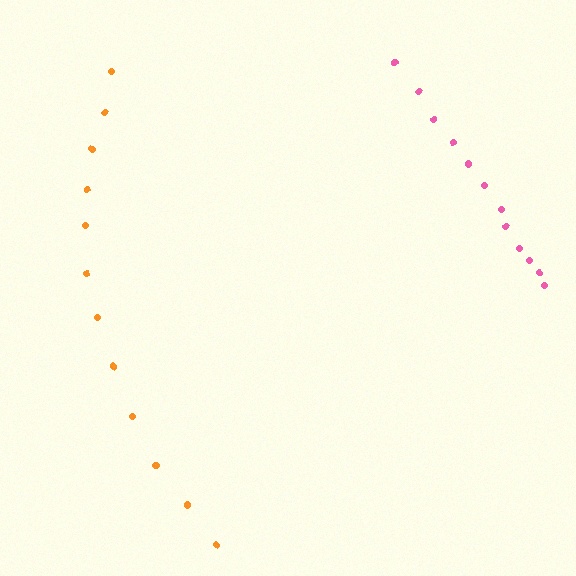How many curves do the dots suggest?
There are 2 distinct paths.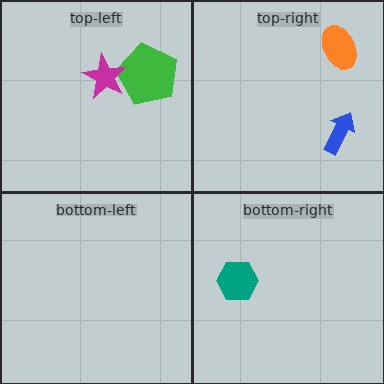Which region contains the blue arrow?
The top-right region.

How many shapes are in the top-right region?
2.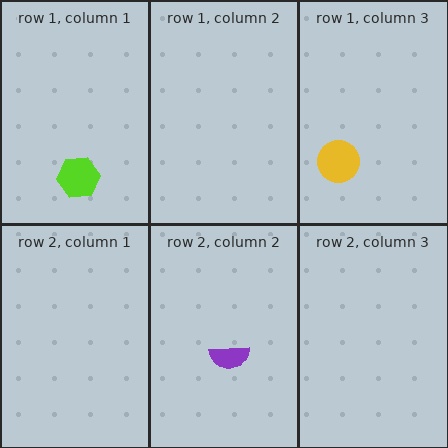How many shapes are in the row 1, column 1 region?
1.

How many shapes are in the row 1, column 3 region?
1.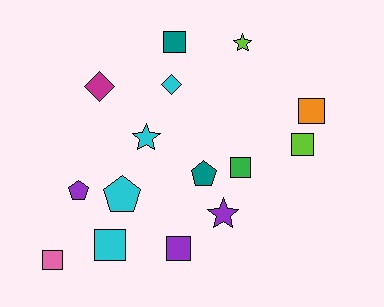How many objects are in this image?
There are 15 objects.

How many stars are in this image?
There are 3 stars.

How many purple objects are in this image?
There are 3 purple objects.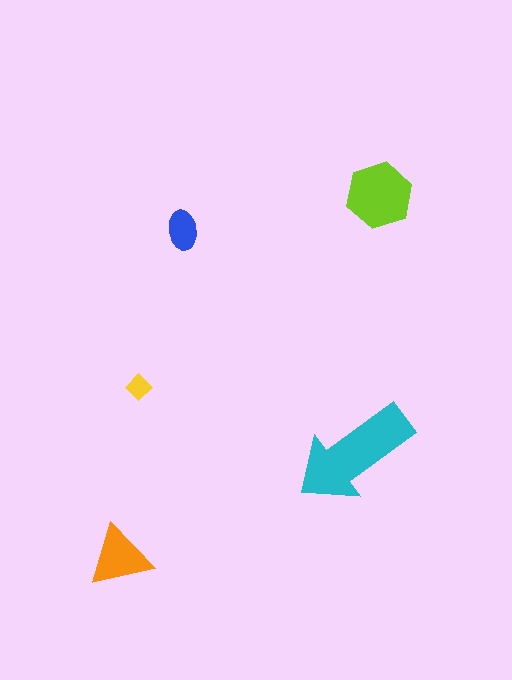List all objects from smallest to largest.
The yellow diamond, the blue ellipse, the orange triangle, the lime hexagon, the cyan arrow.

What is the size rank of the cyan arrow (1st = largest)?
1st.